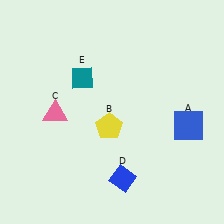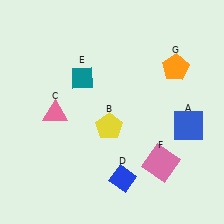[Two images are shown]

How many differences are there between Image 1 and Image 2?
There are 2 differences between the two images.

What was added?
A pink square (F), an orange pentagon (G) were added in Image 2.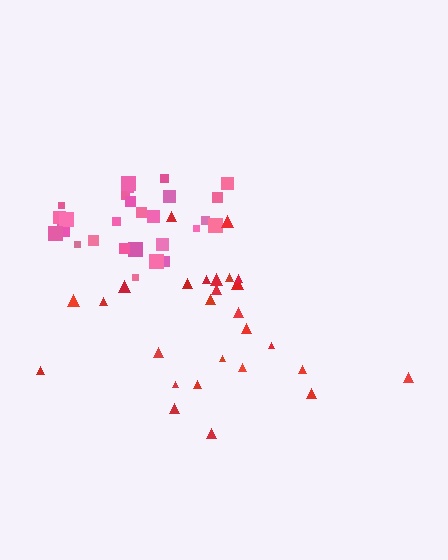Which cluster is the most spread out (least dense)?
Red.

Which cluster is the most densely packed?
Pink.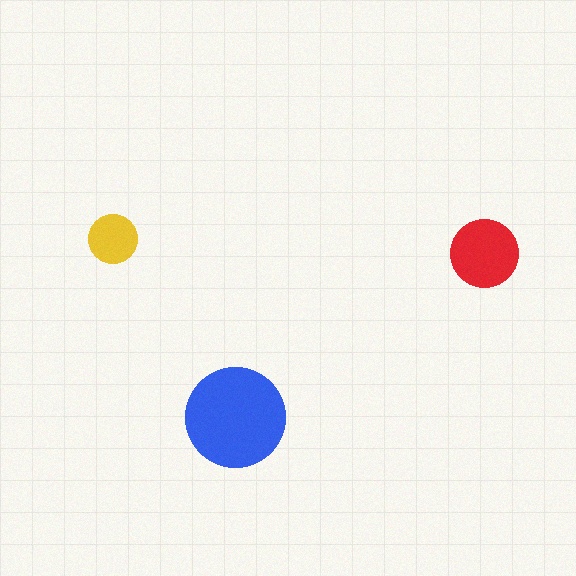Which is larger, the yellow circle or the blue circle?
The blue one.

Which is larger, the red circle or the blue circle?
The blue one.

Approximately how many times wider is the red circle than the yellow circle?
About 1.5 times wider.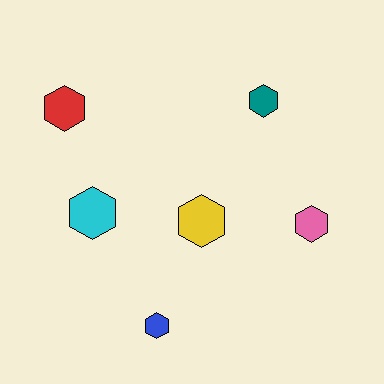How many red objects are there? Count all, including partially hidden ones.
There is 1 red object.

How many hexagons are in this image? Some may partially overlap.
There are 6 hexagons.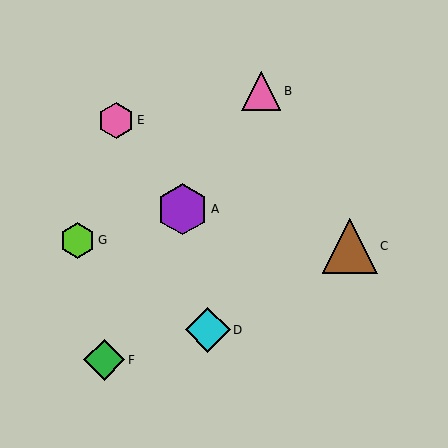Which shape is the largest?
The brown triangle (labeled C) is the largest.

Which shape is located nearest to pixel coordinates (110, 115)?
The pink hexagon (labeled E) at (116, 120) is nearest to that location.